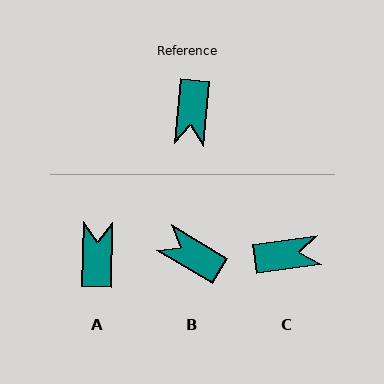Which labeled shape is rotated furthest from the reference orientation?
A, about 176 degrees away.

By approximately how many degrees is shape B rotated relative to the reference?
Approximately 116 degrees clockwise.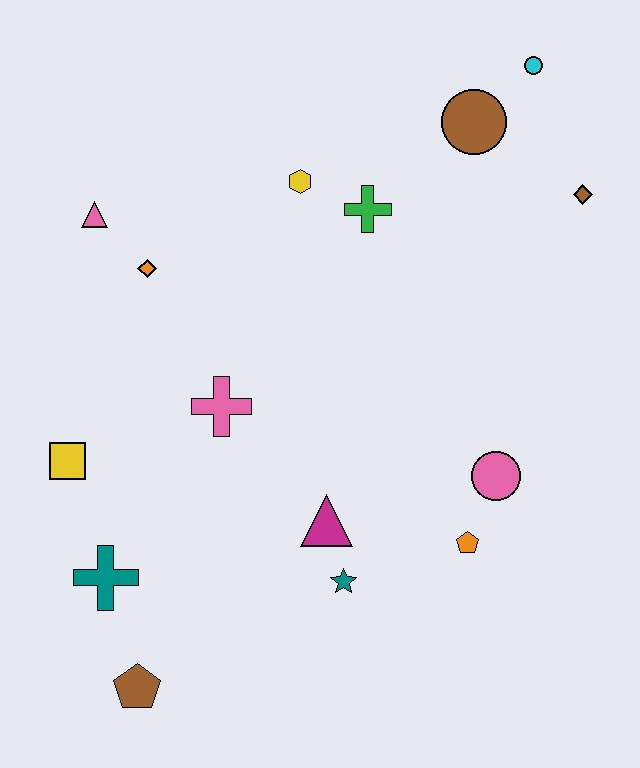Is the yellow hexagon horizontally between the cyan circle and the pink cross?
Yes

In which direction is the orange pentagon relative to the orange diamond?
The orange pentagon is to the right of the orange diamond.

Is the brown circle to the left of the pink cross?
No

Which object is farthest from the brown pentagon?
The cyan circle is farthest from the brown pentagon.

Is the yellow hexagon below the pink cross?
No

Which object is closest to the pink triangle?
The orange diamond is closest to the pink triangle.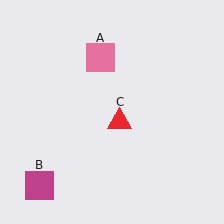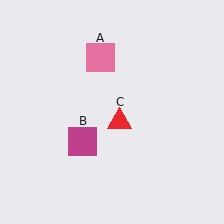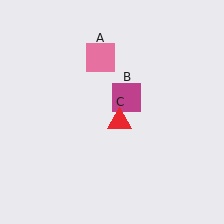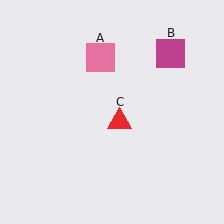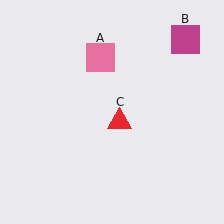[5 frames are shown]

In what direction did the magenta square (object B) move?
The magenta square (object B) moved up and to the right.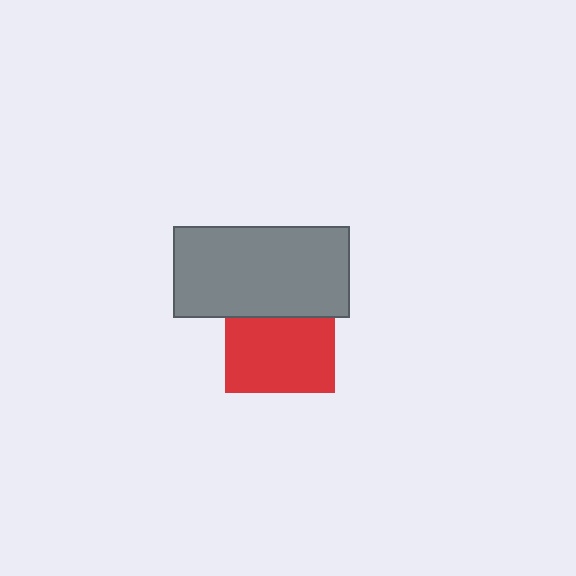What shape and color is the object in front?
The object in front is a gray rectangle.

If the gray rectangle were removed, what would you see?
You would see the complete red square.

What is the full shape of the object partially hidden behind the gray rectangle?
The partially hidden object is a red square.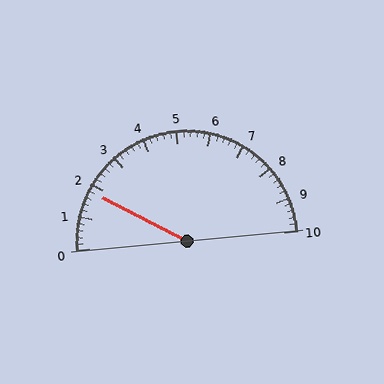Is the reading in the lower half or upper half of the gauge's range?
The reading is in the lower half of the range (0 to 10).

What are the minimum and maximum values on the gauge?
The gauge ranges from 0 to 10.